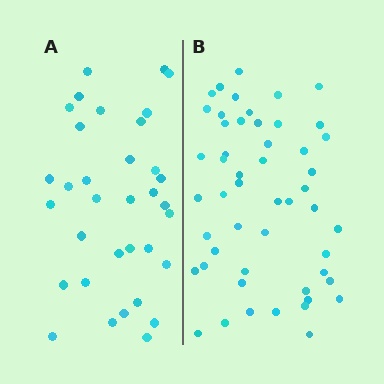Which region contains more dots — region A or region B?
Region B (the right region) has more dots.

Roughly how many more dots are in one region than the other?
Region B has approximately 15 more dots than region A.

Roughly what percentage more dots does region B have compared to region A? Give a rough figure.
About 50% more.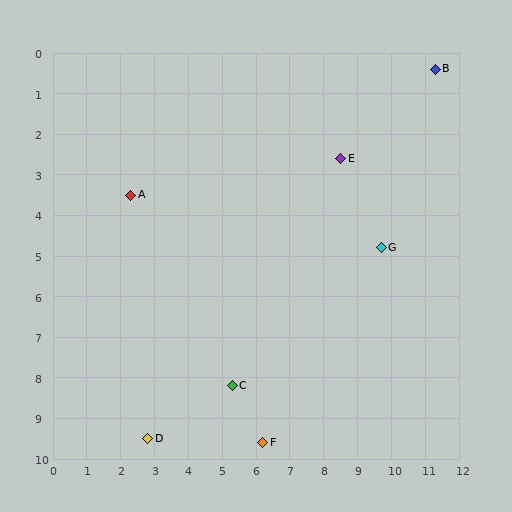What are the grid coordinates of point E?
Point E is at approximately (8.5, 2.6).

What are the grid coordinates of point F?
Point F is at approximately (6.2, 9.6).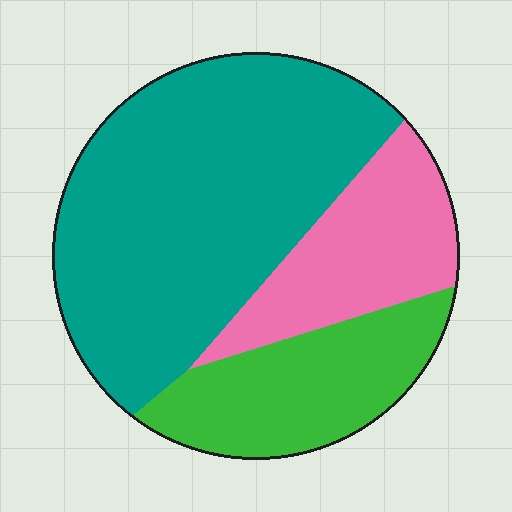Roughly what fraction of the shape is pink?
Pink covers roughly 20% of the shape.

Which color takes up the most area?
Teal, at roughly 55%.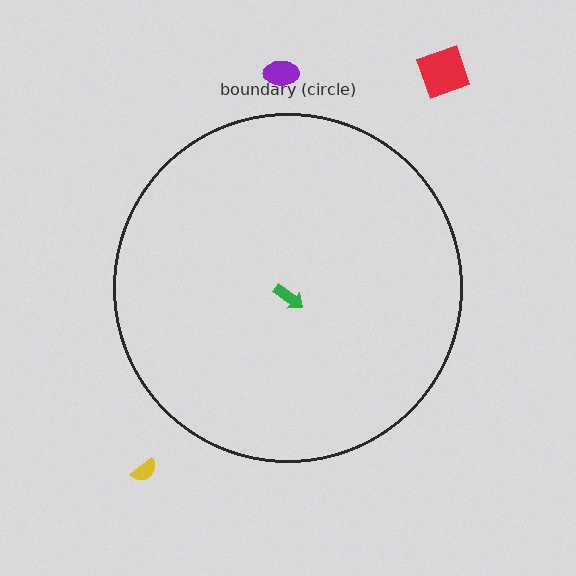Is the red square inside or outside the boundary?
Outside.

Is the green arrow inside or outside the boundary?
Inside.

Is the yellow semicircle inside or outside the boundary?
Outside.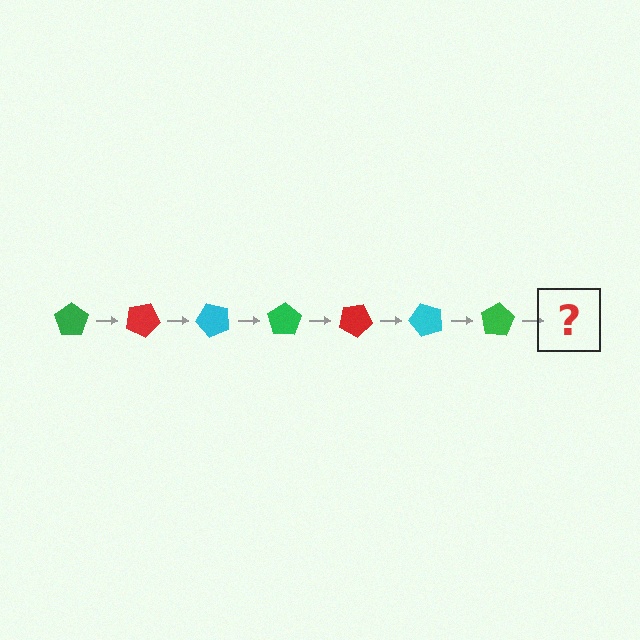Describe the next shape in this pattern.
It should be a red pentagon, rotated 175 degrees from the start.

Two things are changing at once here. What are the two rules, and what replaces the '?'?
The two rules are that it rotates 25 degrees each step and the color cycles through green, red, and cyan. The '?' should be a red pentagon, rotated 175 degrees from the start.